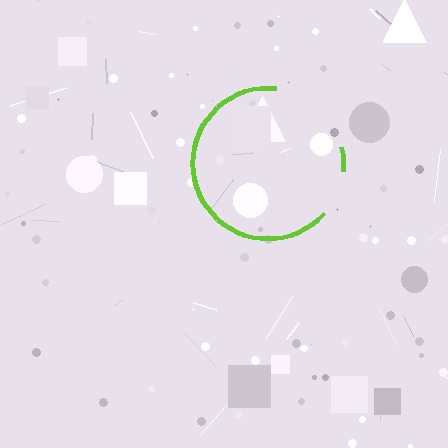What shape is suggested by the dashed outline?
The dashed outline suggests a circle.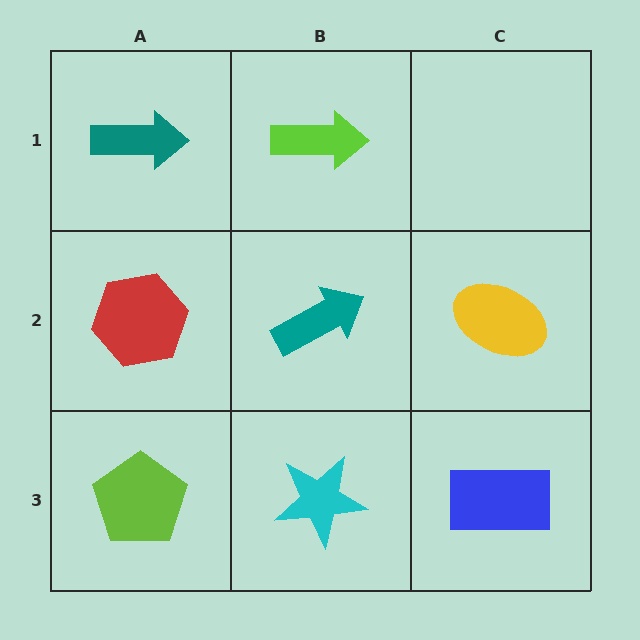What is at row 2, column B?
A teal arrow.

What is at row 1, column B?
A lime arrow.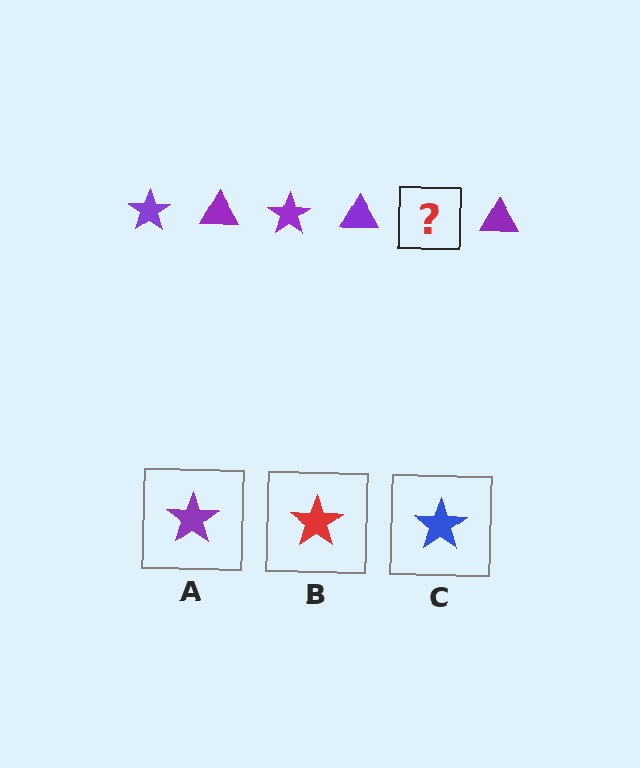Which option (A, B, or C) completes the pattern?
A.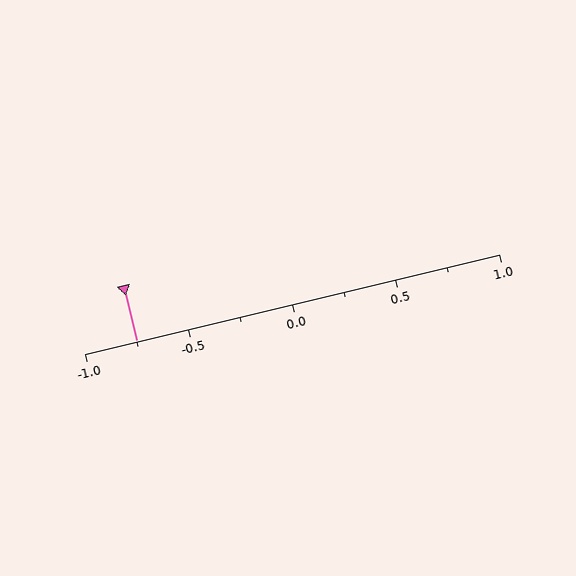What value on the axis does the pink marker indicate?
The marker indicates approximately -0.75.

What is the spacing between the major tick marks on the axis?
The major ticks are spaced 0.5 apart.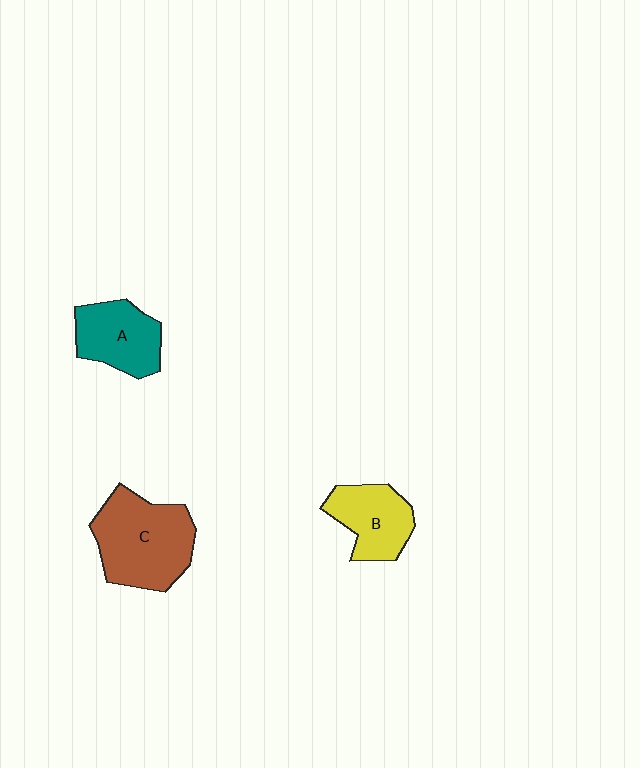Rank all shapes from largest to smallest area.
From largest to smallest: C (brown), A (teal), B (yellow).